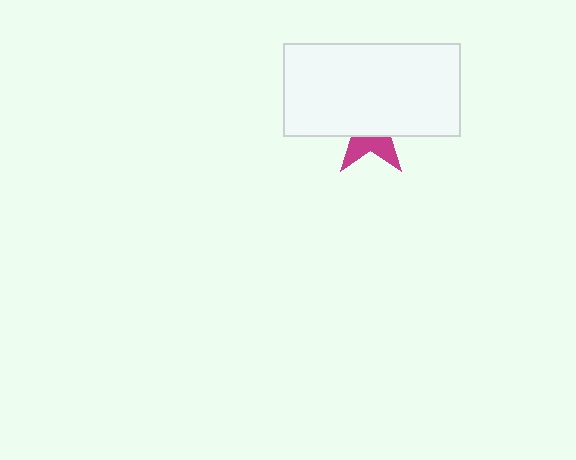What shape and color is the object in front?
The object in front is a white rectangle.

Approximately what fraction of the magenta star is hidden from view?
Roughly 66% of the magenta star is hidden behind the white rectangle.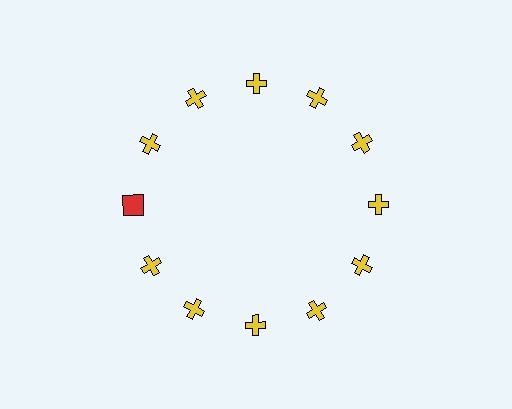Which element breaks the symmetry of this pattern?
The red square at roughly the 9 o'clock position breaks the symmetry. All other shapes are yellow crosses.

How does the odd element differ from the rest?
It differs in both color (red instead of yellow) and shape (square instead of cross).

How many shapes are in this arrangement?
There are 12 shapes arranged in a ring pattern.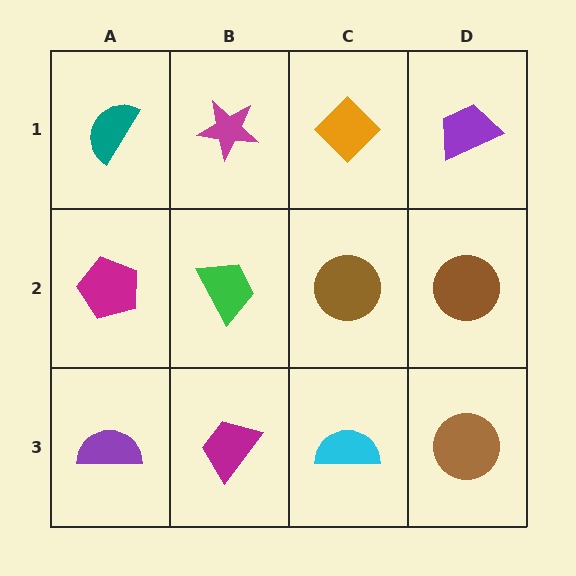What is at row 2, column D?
A brown circle.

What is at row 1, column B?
A magenta star.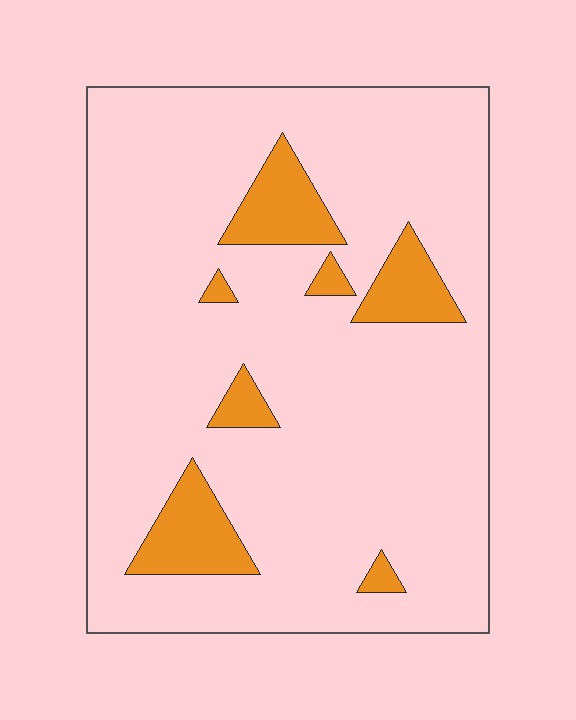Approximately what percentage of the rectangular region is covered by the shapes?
Approximately 10%.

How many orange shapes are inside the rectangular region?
7.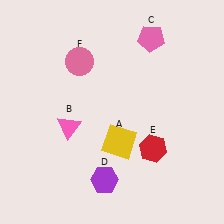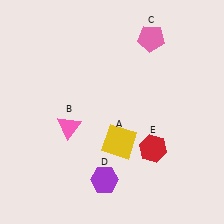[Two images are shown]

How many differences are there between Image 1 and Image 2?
There is 1 difference between the two images.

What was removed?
The pink circle (F) was removed in Image 2.